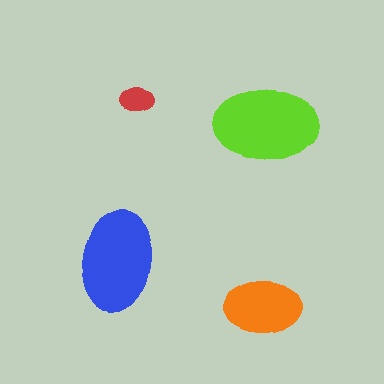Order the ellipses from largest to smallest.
the lime one, the blue one, the orange one, the red one.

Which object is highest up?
The red ellipse is topmost.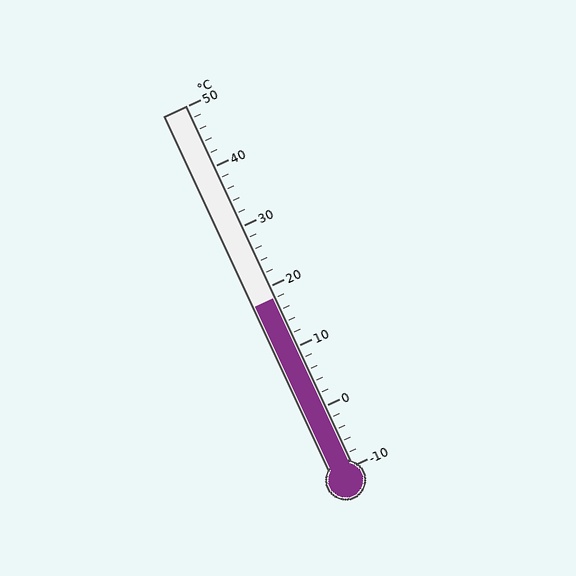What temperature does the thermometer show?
The thermometer shows approximately 18°C.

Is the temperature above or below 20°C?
The temperature is below 20°C.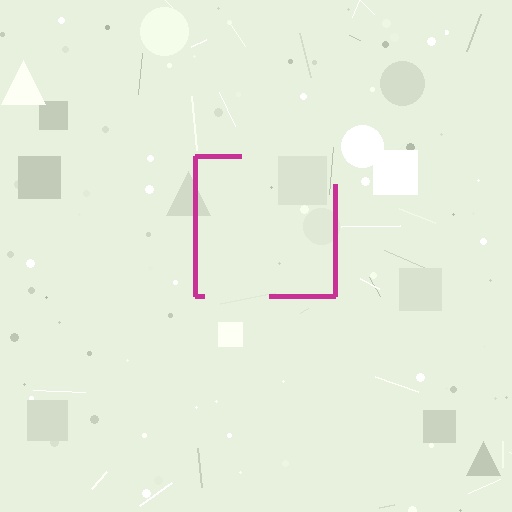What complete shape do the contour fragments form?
The contour fragments form a square.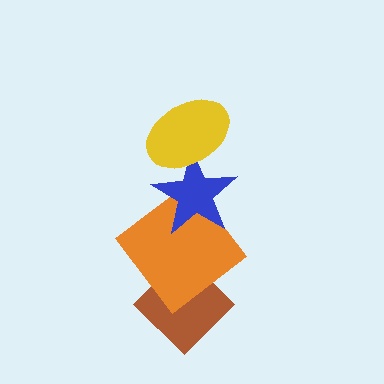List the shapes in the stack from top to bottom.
From top to bottom: the yellow ellipse, the blue star, the orange diamond, the brown diamond.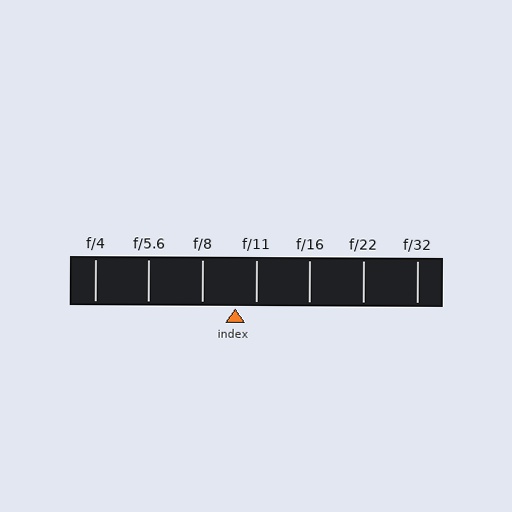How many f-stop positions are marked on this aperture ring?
There are 7 f-stop positions marked.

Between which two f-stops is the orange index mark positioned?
The index mark is between f/8 and f/11.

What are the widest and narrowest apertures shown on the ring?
The widest aperture shown is f/4 and the narrowest is f/32.